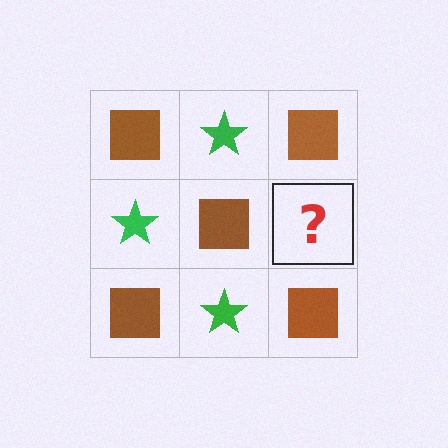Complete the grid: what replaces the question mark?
The question mark should be replaced with a green star.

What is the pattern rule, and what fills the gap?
The rule is that it alternates brown square and green star in a checkerboard pattern. The gap should be filled with a green star.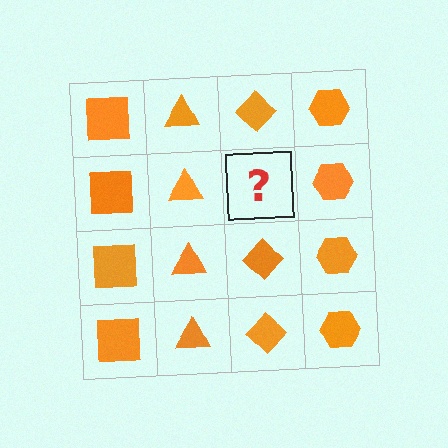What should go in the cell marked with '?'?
The missing cell should contain an orange diamond.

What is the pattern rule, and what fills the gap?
The rule is that each column has a consistent shape. The gap should be filled with an orange diamond.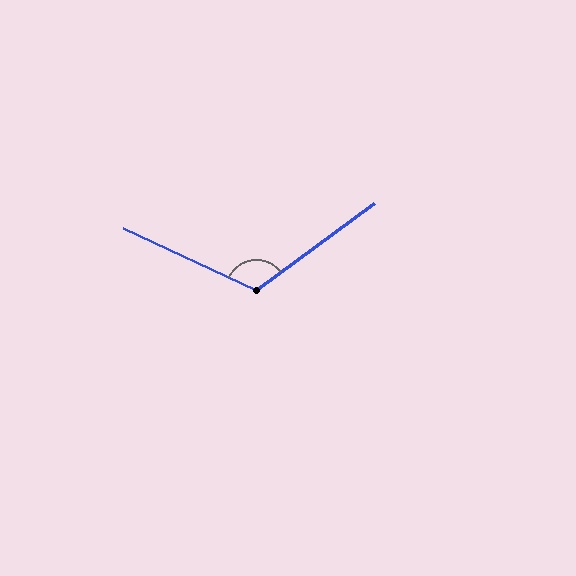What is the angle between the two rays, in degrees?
Approximately 118 degrees.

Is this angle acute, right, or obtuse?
It is obtuse.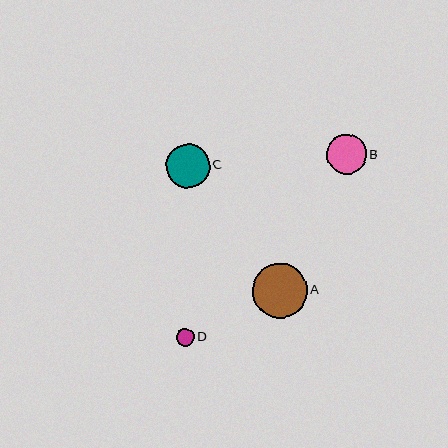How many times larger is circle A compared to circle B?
Circle A is approximately 1.4 times the size of circle B.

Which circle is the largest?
Circle A is the largest with a size of approximately 55 pixels.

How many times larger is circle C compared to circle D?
Circle C is approximately 2.5 times the size of circle D.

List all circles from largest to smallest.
From largest to smallest: A, C, B, D.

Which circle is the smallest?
Circle D is the smallest with a size of approximately 18 pixels.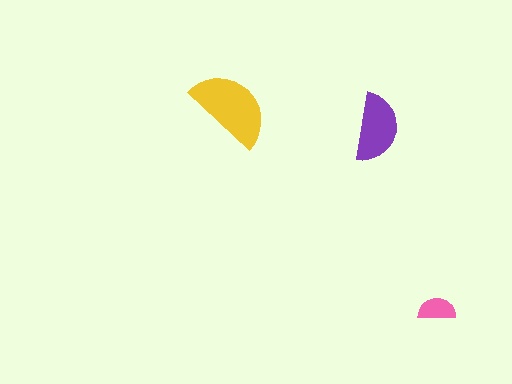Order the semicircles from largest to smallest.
the yellow one, the purple one, the pink one.